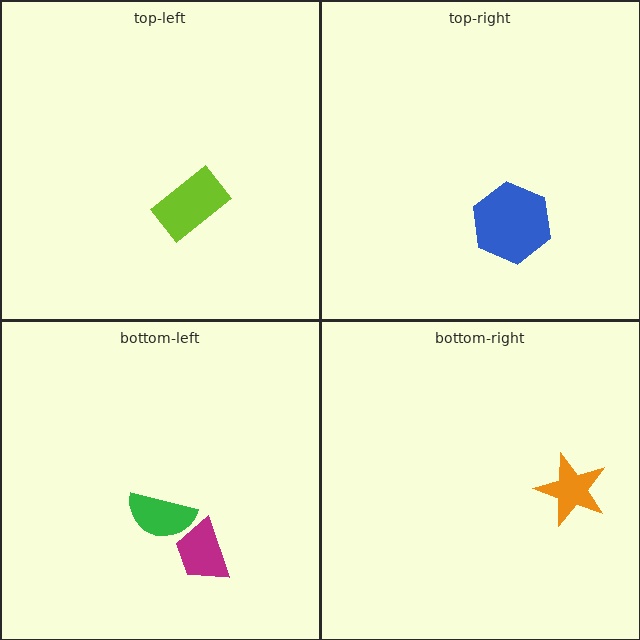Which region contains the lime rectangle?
The top-left region.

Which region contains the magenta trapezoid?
The bottom-left region.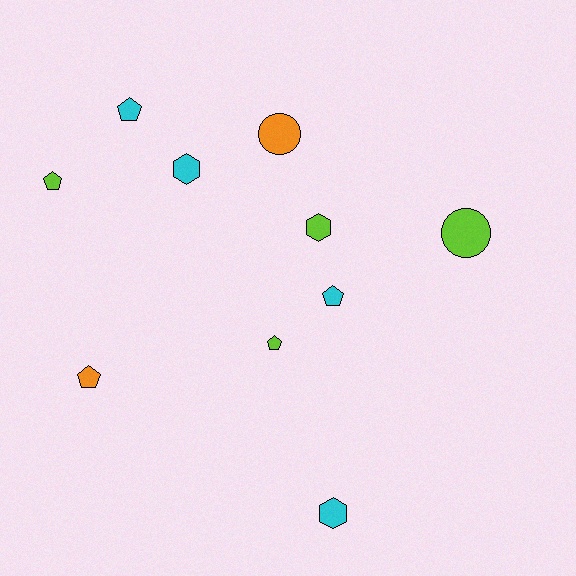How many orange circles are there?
There is 1 orange circle.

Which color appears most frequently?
Cyan, with 4 objects.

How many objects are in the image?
There are 10 objects.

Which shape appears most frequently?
Pentagon, with 5 objects.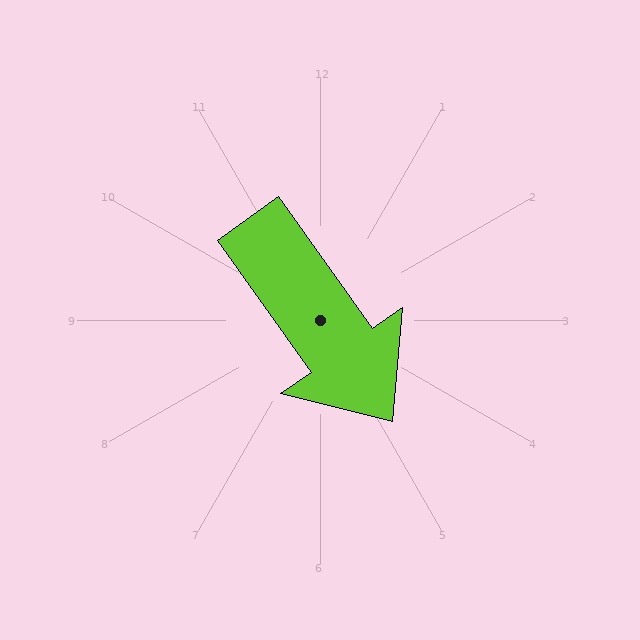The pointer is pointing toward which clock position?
Roughly 5 o'clock.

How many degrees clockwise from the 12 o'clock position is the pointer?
Approximately 145 degrees.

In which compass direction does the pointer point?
Southeast.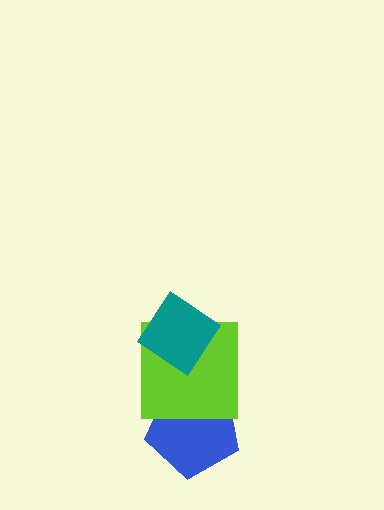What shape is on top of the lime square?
The teal diamond is on top of the lime square.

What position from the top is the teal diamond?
The teal diamond is 1st from the top.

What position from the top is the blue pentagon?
The blue pentagon is 3rd from the top.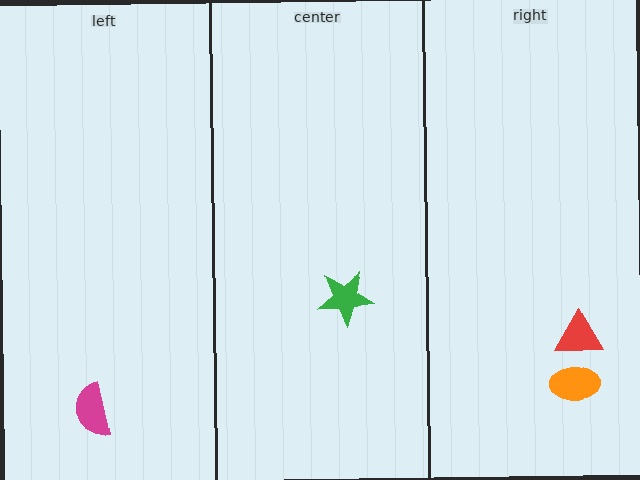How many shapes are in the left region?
1.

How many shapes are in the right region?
2.